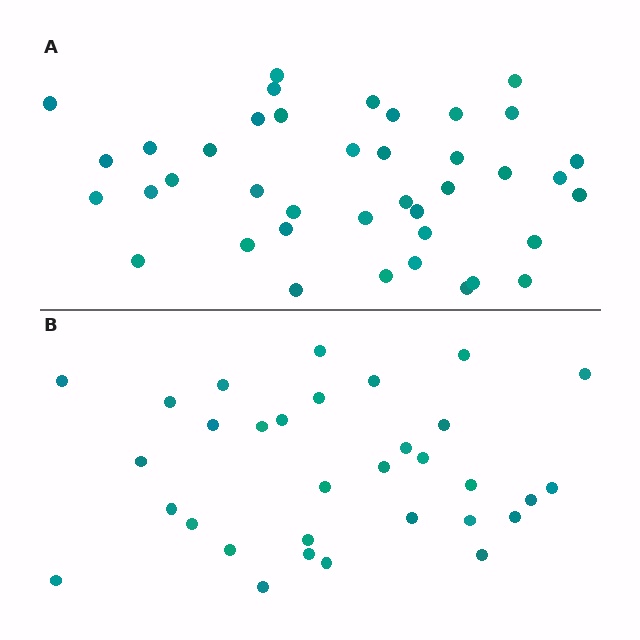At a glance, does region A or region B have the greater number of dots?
Region A (the top region) has more dots.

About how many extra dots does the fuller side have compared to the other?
Region A has roughly 8 or so more dots than region B.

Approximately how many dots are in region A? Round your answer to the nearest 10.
About 40 dots.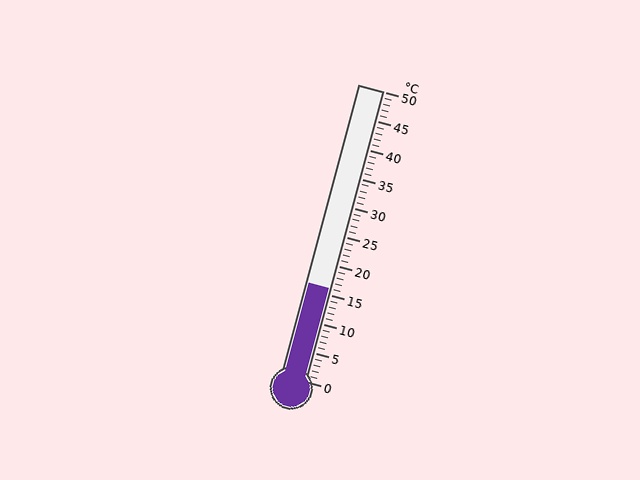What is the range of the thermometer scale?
The thermometer scale ranges from 0°C to 50°C.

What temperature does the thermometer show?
The thermometer shows approximately 16°C.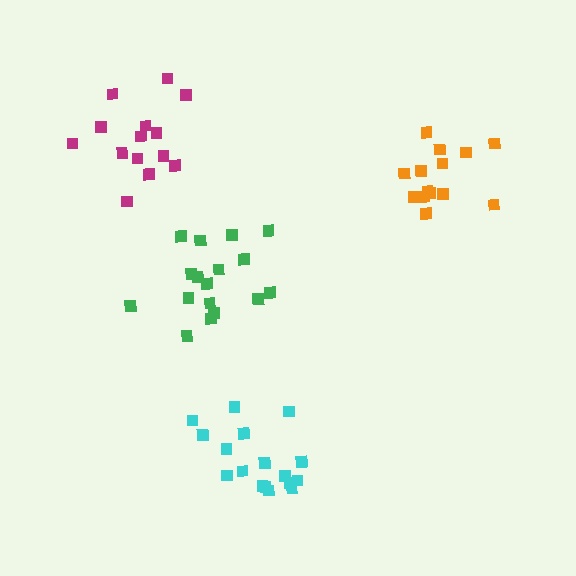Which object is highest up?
The magenta cluster is topmost.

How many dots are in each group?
Group 1: 17 dots, Group 2: 14 dots, Group 3: 14 dots, Group 4: 17 dots (62 total).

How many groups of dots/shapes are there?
There are 4 groups.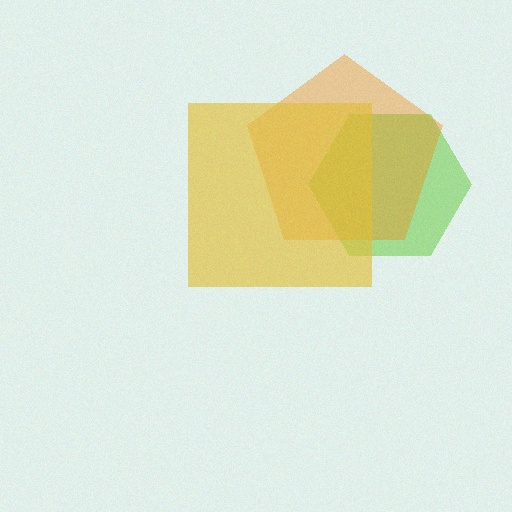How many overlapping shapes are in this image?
There are 3 overlapping shapes in the image.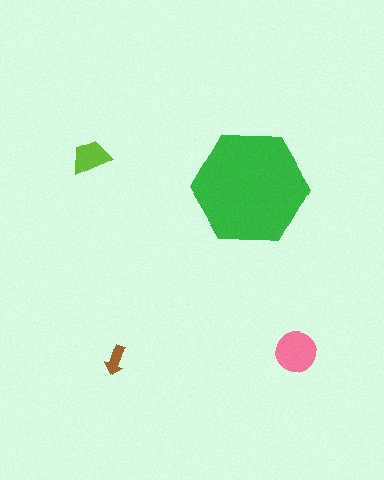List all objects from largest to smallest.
The green hexagon, the pink circle, the lime trapezoid, the brown arrow.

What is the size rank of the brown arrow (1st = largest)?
4th.